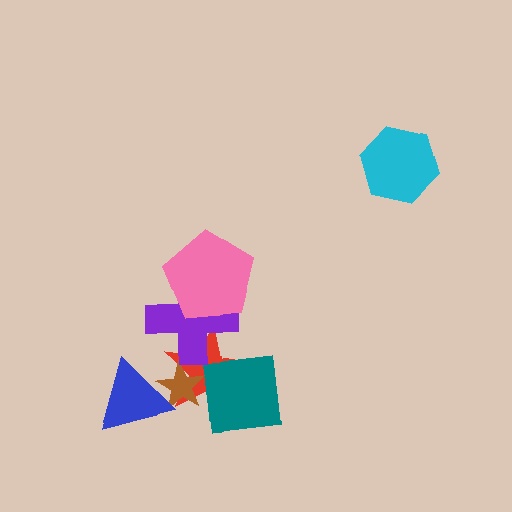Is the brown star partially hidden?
Yes, it is partially covered by another shape.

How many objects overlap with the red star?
4 objects overlap with the red star.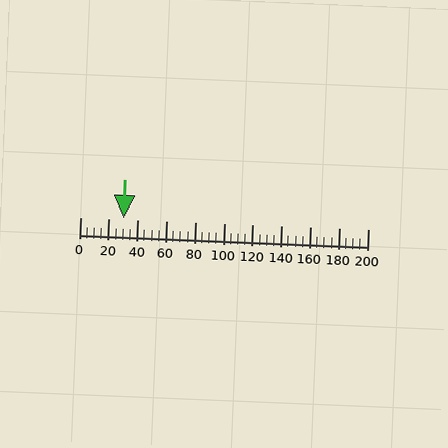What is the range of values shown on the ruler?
The ruler shows values from 0 to 200.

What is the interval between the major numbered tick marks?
The major tick marks are spaced 20 units apart.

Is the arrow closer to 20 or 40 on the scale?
The arrow is closer to 40.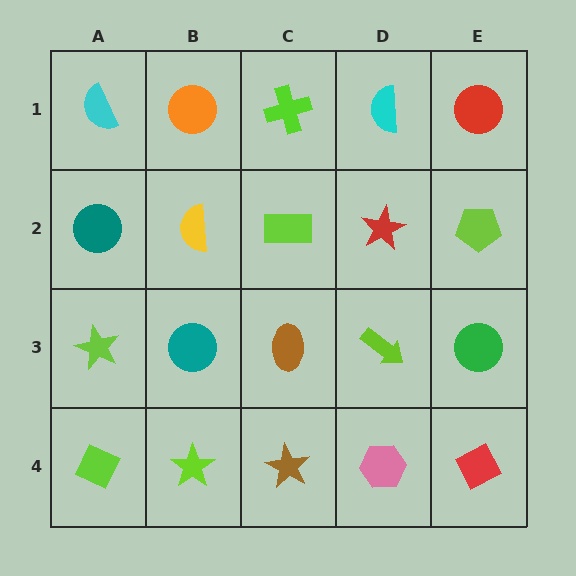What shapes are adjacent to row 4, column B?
A teal circle (row 3, column B), a lime diamond (row 4, column A), a brown star (row 4, column C).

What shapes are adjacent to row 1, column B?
A yellow semicircle (row 2, column B), a cyan semicircle (row 1, column A), a lime cross (row 1, column C).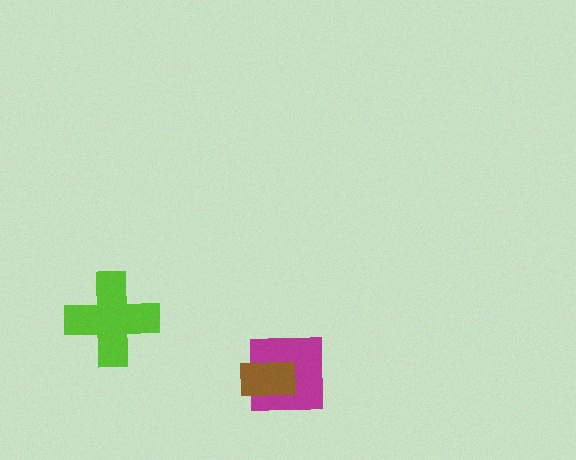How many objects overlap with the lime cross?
0 objects overlap with the lime cross.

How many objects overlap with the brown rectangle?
1 object overlaps with the brown rectangle.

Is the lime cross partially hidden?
No, no other shape covers it.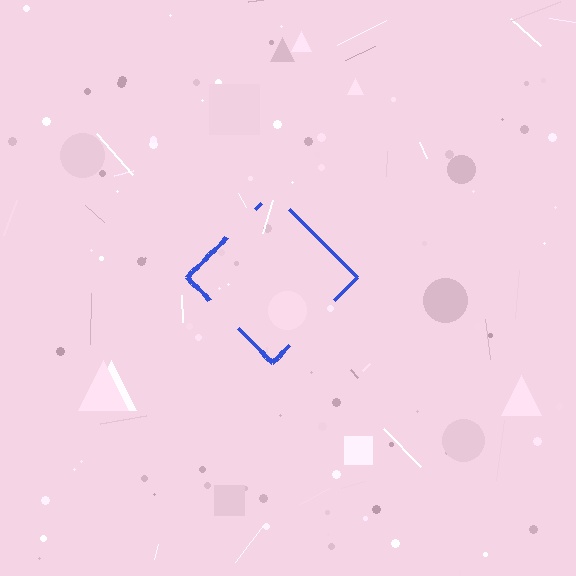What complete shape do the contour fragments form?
The contour fragments form a diamond.